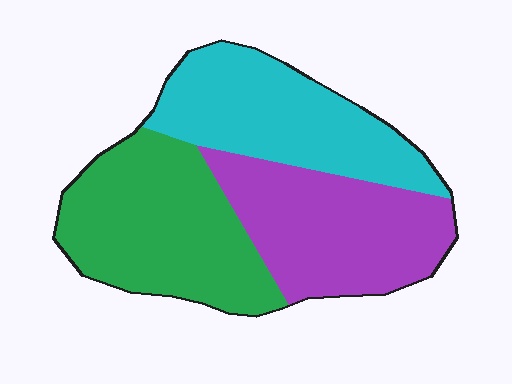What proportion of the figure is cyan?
Cyan covers about 30% of the figure.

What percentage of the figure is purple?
Purple covers about 35% of the figure.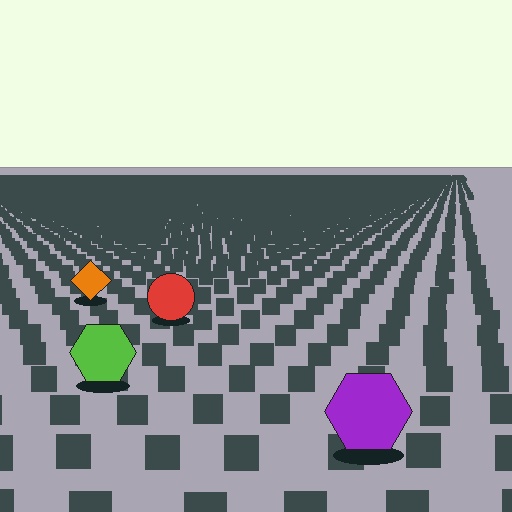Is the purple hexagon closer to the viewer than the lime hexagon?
Yes. The purple hexagon is closer — you can tell from the texture gradient: the ground texture is coarser near it.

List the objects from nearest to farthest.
From nearest to farthest: the purple hexagon, the lime hexagon, the red circle, the orange diamond.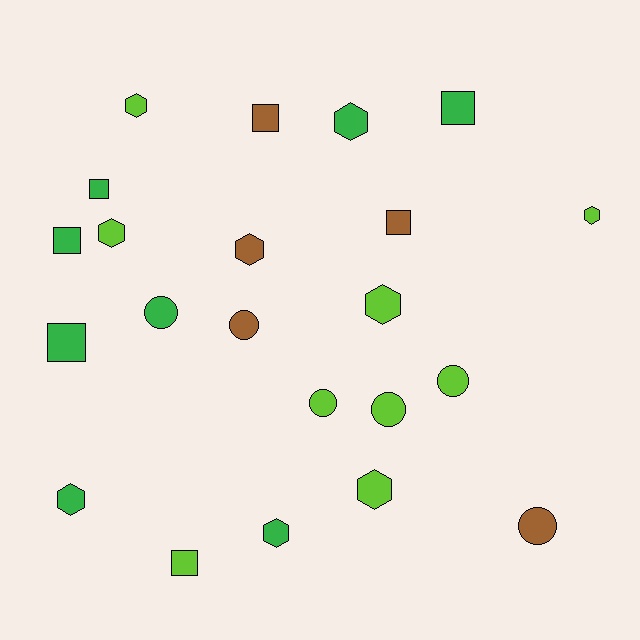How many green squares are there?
There are 4 green squares.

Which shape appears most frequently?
Hexagon, with 9 objects.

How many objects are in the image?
There are 22 objects.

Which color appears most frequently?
Lime, with 9 objects.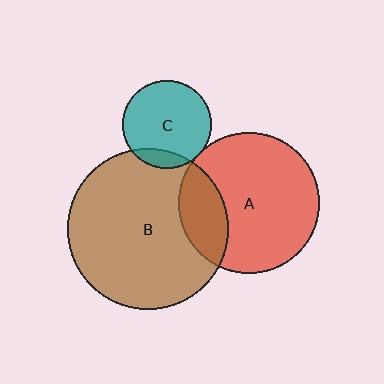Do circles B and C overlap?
Yes.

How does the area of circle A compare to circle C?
Approximately 2.5 times.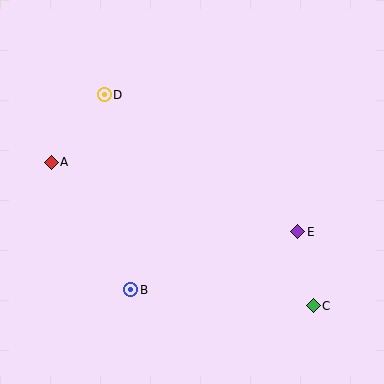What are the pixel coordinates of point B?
Point B is at (130, 290).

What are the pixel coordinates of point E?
Point E is at (298, 232).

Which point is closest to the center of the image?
Point E at (298, 232) is closest to the center.